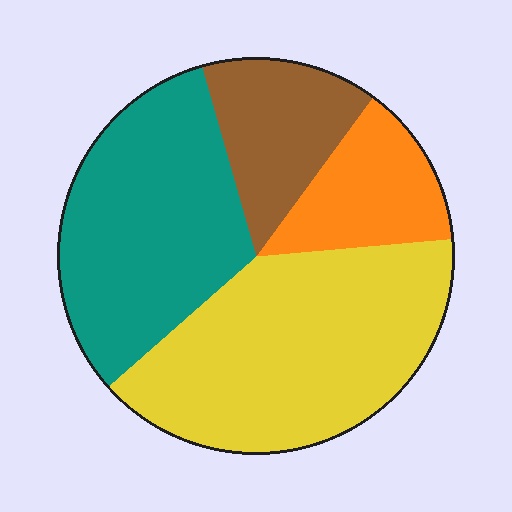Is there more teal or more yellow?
Yellow.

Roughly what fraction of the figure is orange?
Orange covers 13% of the figure.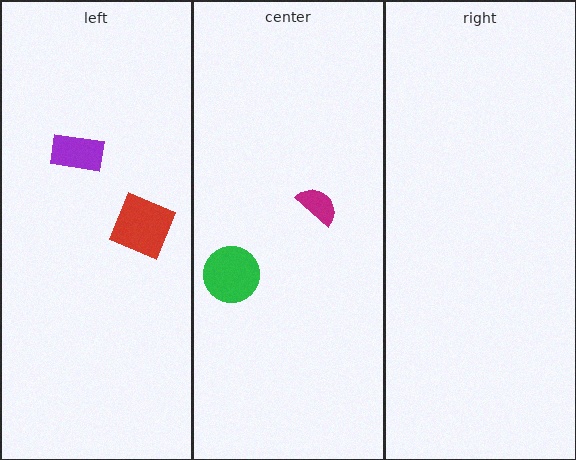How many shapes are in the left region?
2.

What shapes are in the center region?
The green circle, the magenta semicircle.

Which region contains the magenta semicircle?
The center region.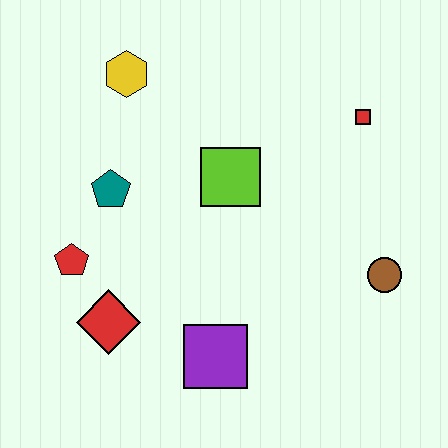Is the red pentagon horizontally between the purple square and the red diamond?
No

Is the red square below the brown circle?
No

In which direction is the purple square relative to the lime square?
The purple square is below the lime square.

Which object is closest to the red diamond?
The red pentagon is closest to the red diamond.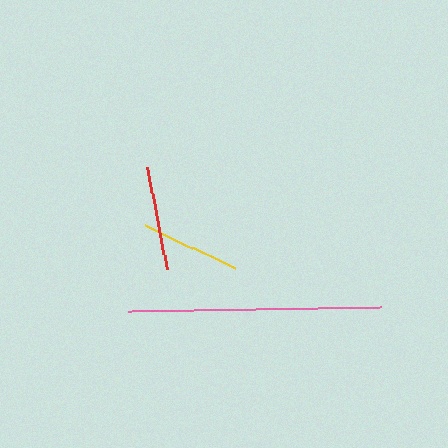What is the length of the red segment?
The red segment is approximately 103 pixels long.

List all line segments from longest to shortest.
From longest to shortest: pink, red, yellow.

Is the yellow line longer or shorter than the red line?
The red line is longer than the yellow line.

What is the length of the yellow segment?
The yellow segment is approximately 99 pixels long.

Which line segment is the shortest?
The yellow line is the shortest at approximately 99 pixels.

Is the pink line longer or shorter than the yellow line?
The pink line is longer than the yellow line.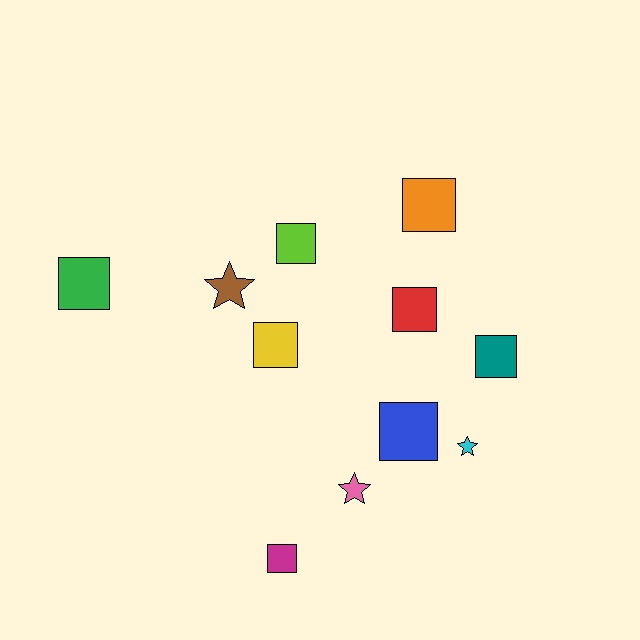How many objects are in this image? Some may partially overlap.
There are 11 objects.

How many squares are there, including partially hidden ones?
There are 8 squares.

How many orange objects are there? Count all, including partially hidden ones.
There is 1 orange object.